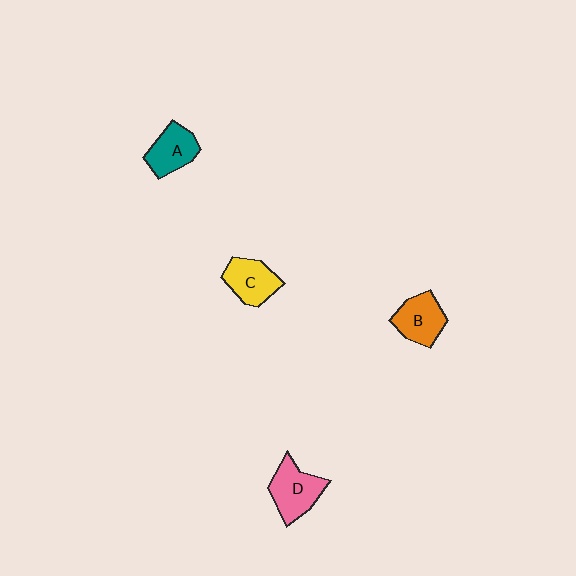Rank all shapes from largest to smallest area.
From largest to smallest: D (pink), B (orange), C (yellow), A (teal).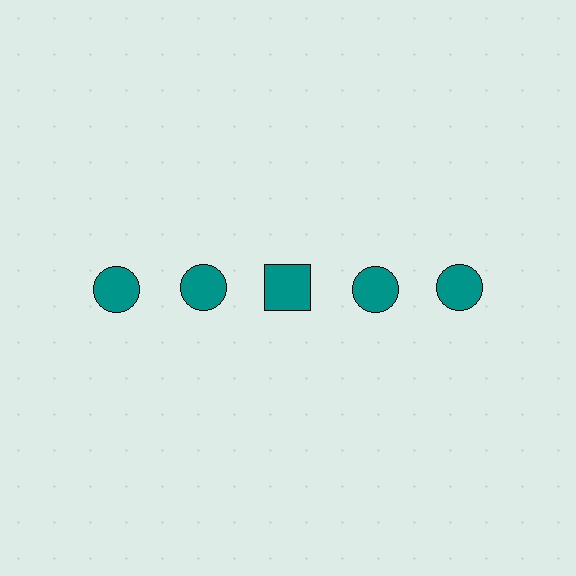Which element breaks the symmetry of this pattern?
The teal square in the top row, center column breaks the symmetry. All other shapes are teal circles.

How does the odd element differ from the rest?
It has a different shape: square instead of circle.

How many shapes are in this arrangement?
There are 5 shapes arranged in a grid pattern.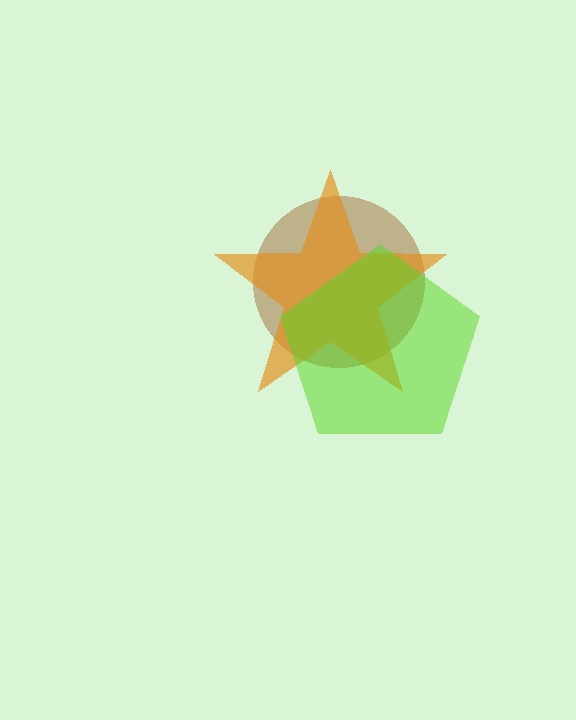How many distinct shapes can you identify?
There are 3 distinct shapes: a brown circle, an orange star, a lime pentagon.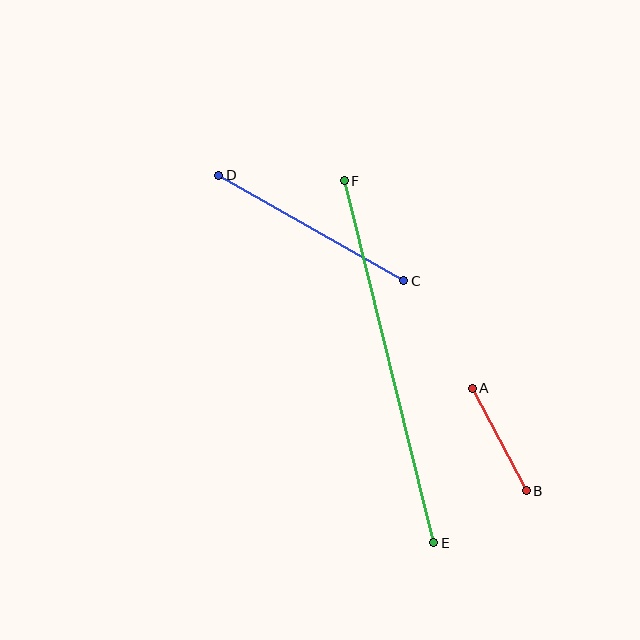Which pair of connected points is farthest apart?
Points E and F are farthest apart.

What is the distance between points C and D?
The distance is approximately 213 pixels.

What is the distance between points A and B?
The distance is approximately 116 pixels.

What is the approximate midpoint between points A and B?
The midpoint is at approximately (499, 440) pixels.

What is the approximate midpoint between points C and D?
The midpoint is at approximately (311, 228) pixels.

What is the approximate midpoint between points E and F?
The midpoint is at approximately (389, 362) pixels.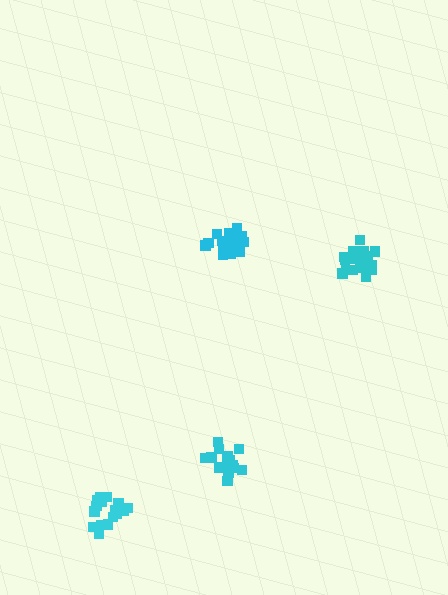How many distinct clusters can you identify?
There are 4 distinct clusters.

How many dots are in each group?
Group 1: 19 dots, Group 2: 17 dots, Group 3: 17 dots, Group 4: 16 dots (69 total).